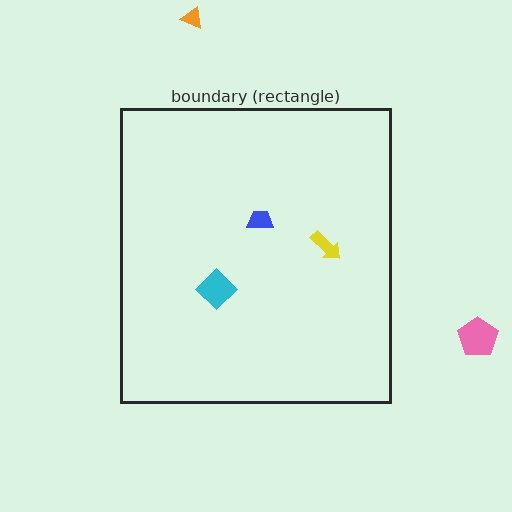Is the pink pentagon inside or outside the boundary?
Outside.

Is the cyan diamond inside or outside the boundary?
Inside.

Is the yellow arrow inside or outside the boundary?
Inside.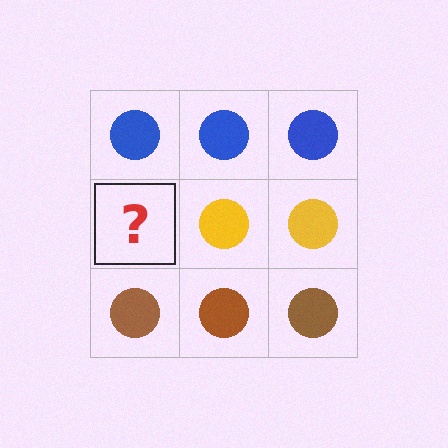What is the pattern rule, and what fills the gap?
The rule is that each row has a consistent color. The gap should be filled with a yellow circle.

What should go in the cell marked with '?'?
The missing cell should contain a yellow circle.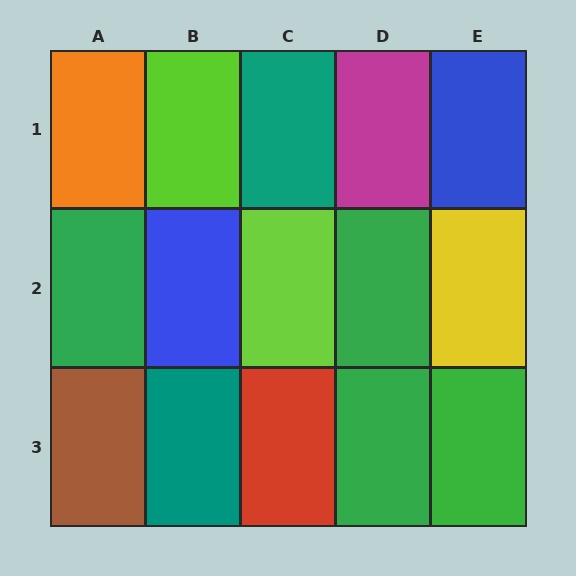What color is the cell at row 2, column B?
Blue.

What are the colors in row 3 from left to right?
Brown, teal, red, green, green.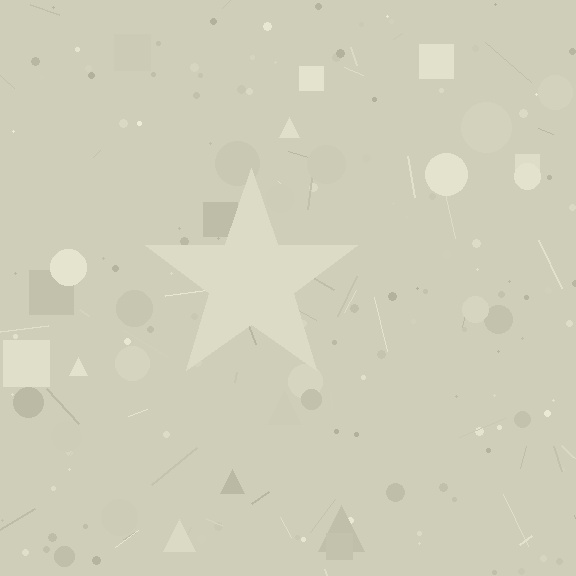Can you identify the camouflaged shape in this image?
The camouflaged shape is a star.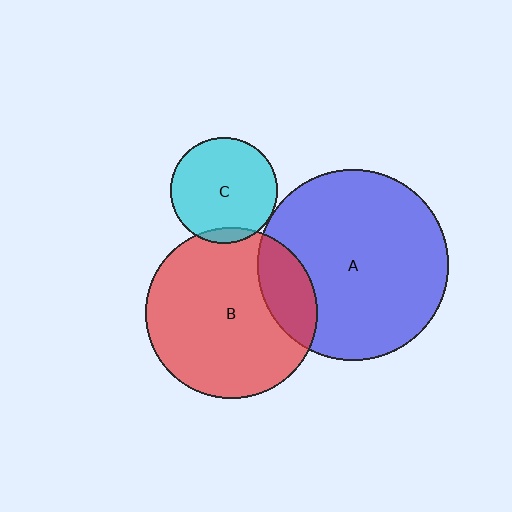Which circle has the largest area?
Circle A (blue).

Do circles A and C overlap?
Yes.